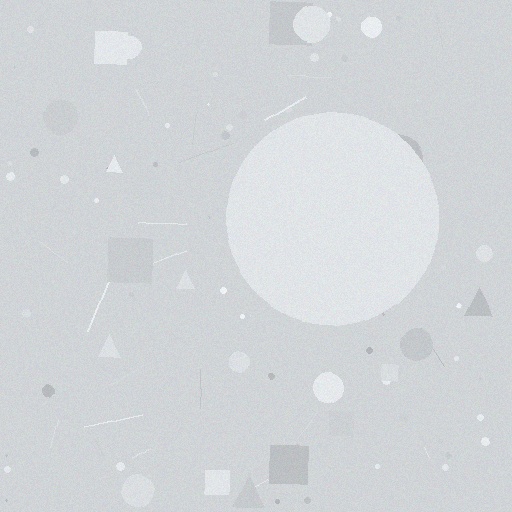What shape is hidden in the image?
A circle is hidden in the image.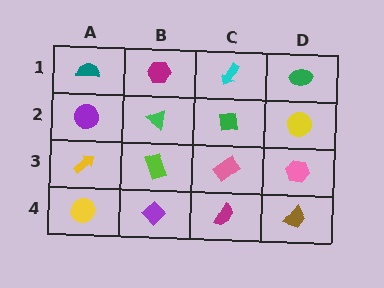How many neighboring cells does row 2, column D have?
3.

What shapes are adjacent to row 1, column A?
A purple circle (row 2, column A), a magenta hexagon (row 1, column B).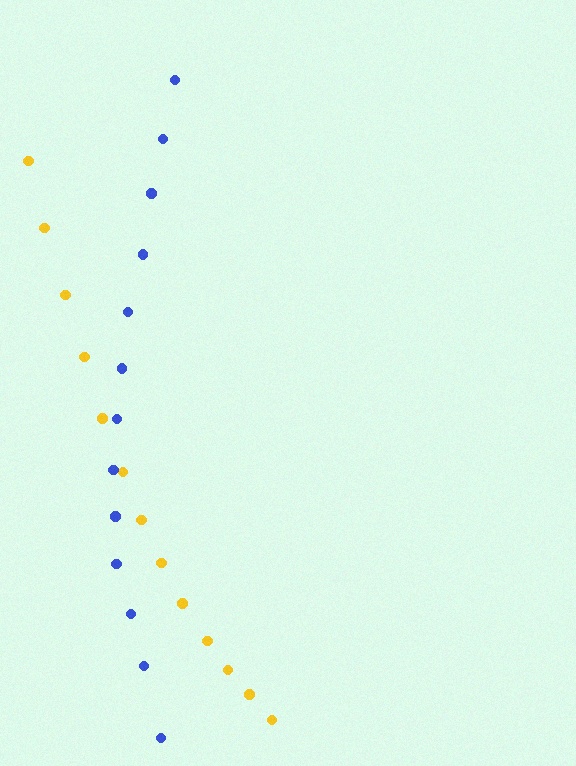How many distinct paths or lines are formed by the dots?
There are 2 distinct paths.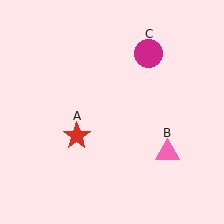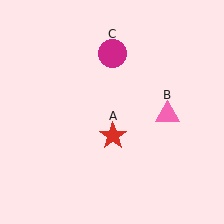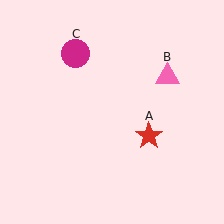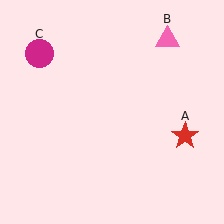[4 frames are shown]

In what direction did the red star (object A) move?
The red star (object A) moved right.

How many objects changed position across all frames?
3 objects changed position: red star (object A), pink triangle (object B), magenta circle (object C).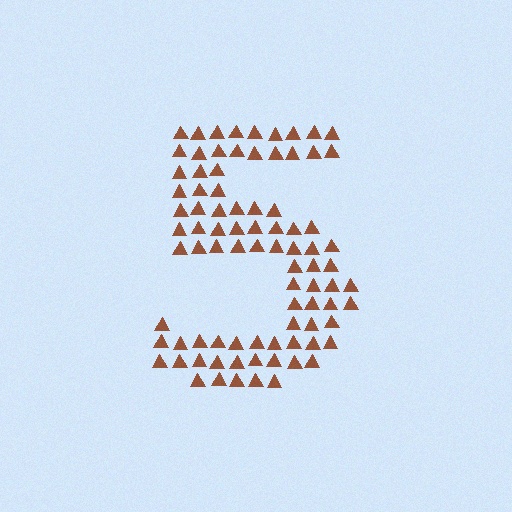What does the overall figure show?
The overall figure shows the digit 5.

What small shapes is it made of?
It is made of small triangles.